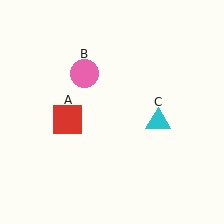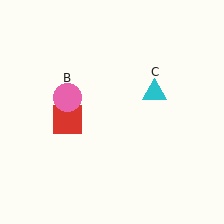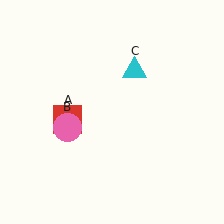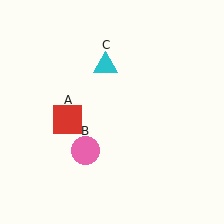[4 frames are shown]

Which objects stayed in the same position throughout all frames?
Red square (object A) remained stationary.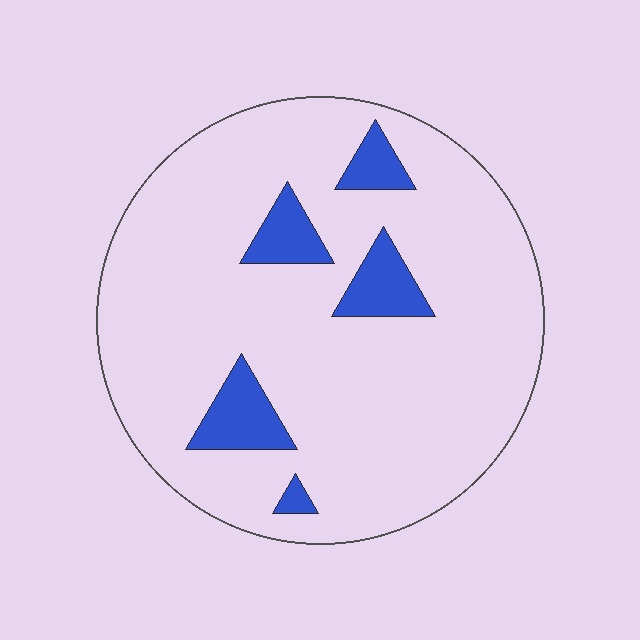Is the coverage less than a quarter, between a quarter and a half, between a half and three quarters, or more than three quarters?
Less than a quarter.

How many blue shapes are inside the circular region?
5.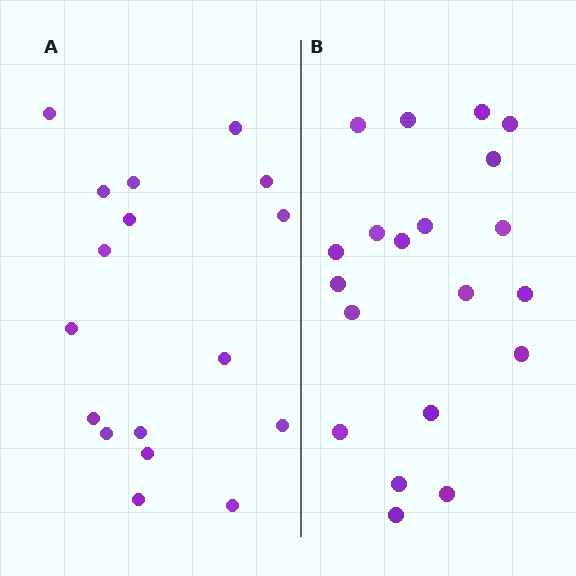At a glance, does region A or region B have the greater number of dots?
Region B (the right region) has more dots.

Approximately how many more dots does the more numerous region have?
Region B has just a few more — roughly 2 or 3 more dots than region A.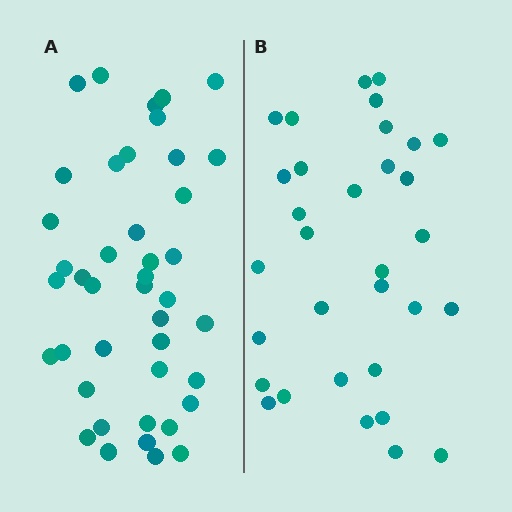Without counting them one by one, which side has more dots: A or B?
Region A (the left region) has more dots.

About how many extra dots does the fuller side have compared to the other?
Region A has roughly 10 or so more dots than region B.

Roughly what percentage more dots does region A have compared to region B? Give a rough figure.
About 30% more.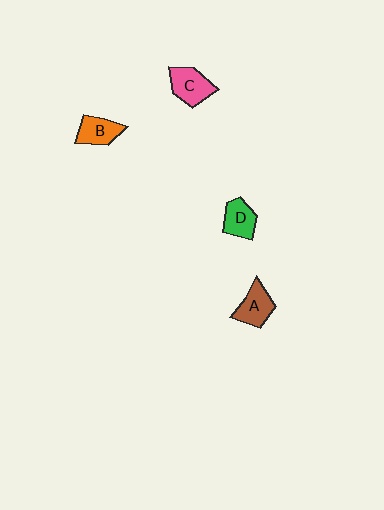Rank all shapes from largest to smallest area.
From largest to smallest: C (pink), A (brown), B (orange), D (green).